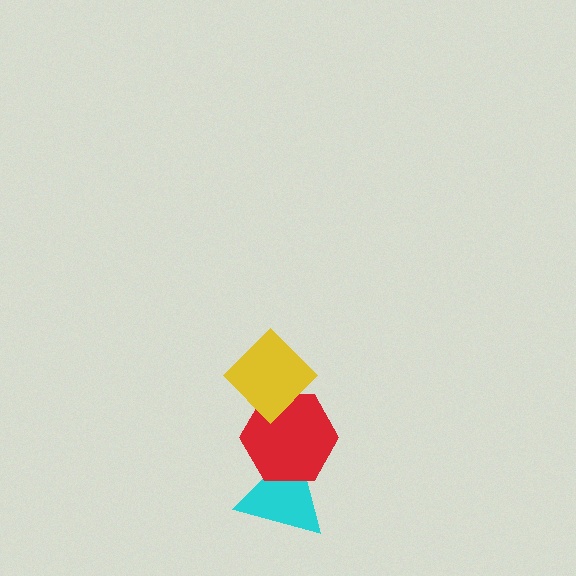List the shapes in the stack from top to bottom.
From top to bottom: the yellow diamond, the red hexagon, the cyan triangle.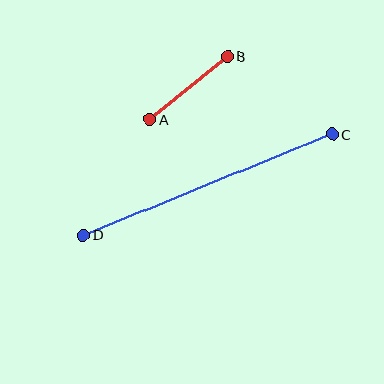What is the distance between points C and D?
The distance is approximately 268 pixels.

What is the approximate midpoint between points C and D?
The midpoint is at approximately (208, 185) pixels.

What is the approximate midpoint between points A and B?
The midpoint is at approximately (189, 88) pixels.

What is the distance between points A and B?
The distance is approximately 100 pixels.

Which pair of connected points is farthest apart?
Points C and D are farthest apart.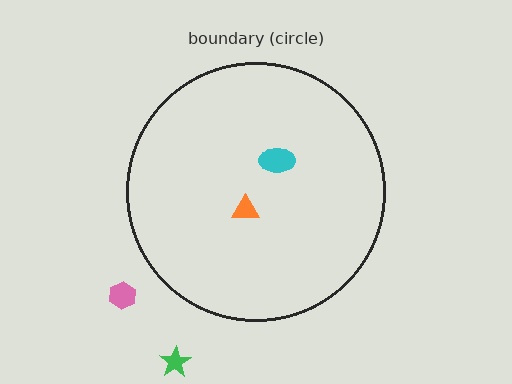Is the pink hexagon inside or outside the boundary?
Outside.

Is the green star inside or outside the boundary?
Outside.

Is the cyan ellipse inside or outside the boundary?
Inside.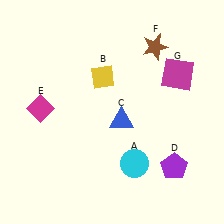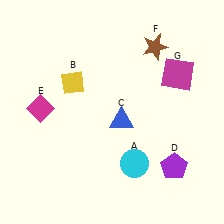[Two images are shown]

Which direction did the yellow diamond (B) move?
The yellow diamond (B) moved left.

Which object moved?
The yellow diamond (B) moved left.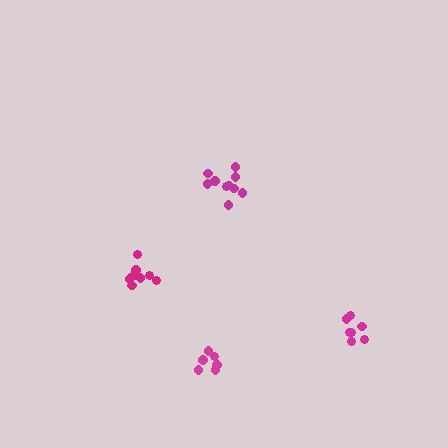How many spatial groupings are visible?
There are 4 spatial groupings.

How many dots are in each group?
Group 1: 7 dots, Group 2: 8 dots, Group 3: 6 dots, Group 4: 10 dots (31 total).